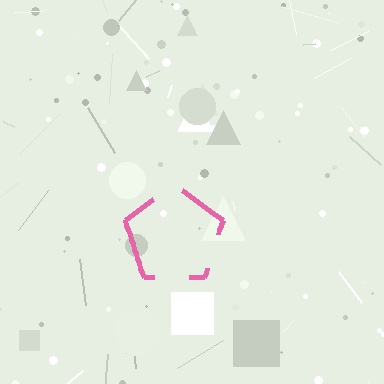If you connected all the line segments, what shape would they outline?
They would outline a pentagon.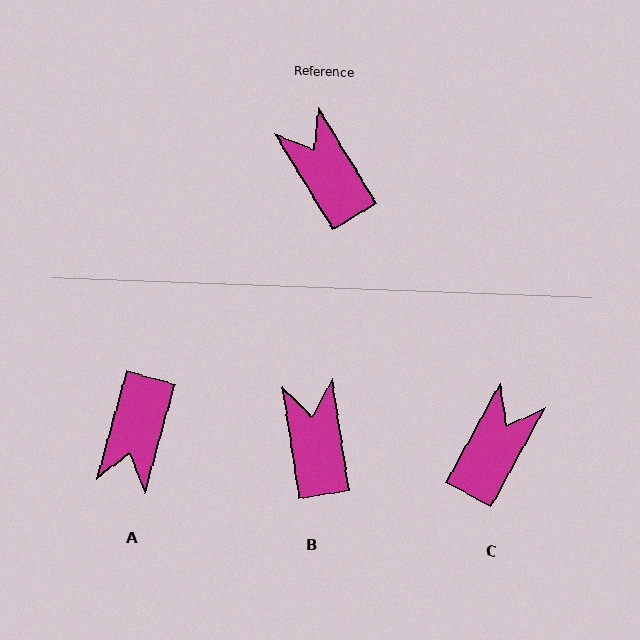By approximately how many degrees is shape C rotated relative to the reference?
Approximately 60 degrees clockwise.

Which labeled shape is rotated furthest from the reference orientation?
A, about 133 degrees away.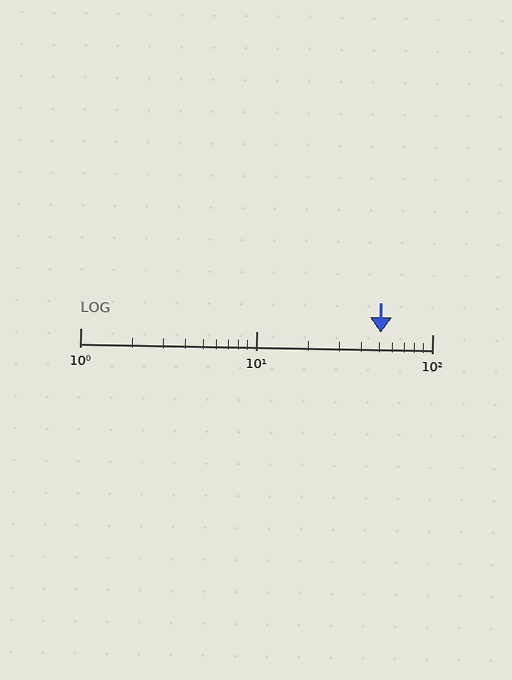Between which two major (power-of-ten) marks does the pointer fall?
The pointer is between 10 and 100.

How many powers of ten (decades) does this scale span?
The scale spans 2 decades, from 1 to 100.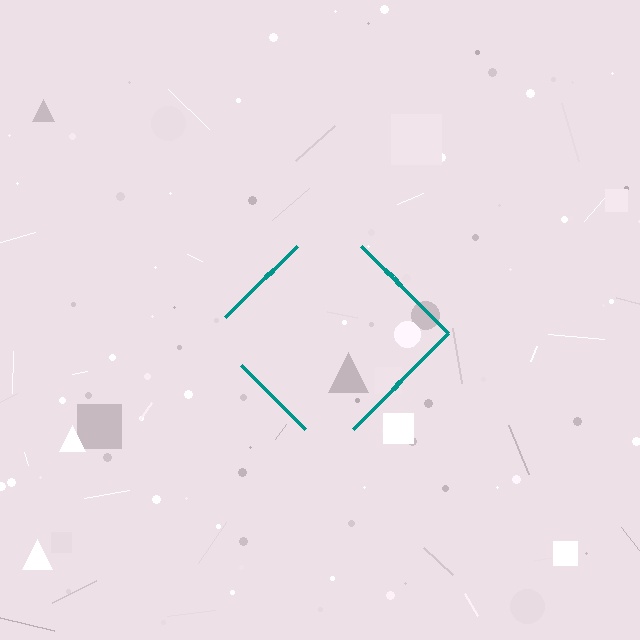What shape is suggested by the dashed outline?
The dashed outline suggests a diamond.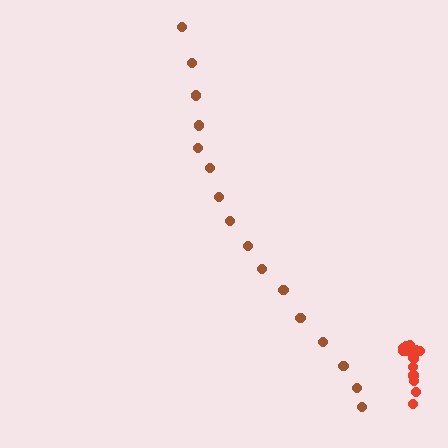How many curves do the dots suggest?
There are 2 distinct paths.